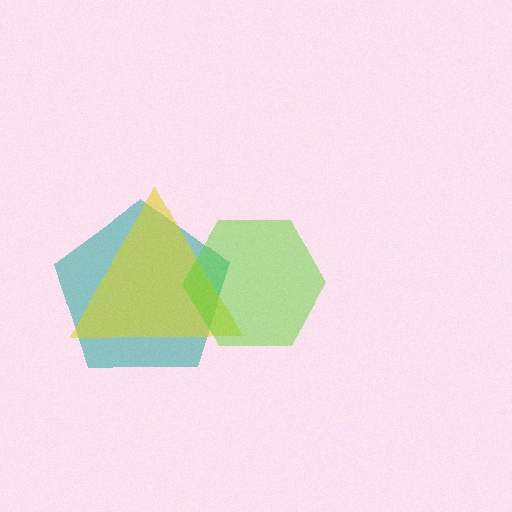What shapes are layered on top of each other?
The layered shapes are: a teal pentagon, a yellow triangle, a lime hexagon.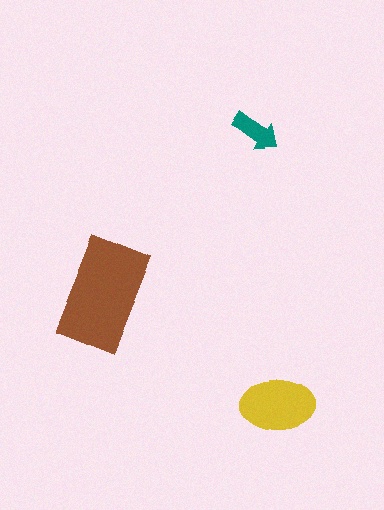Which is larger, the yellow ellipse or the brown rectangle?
The brown rectangle.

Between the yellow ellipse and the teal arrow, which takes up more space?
The yellow ellipse.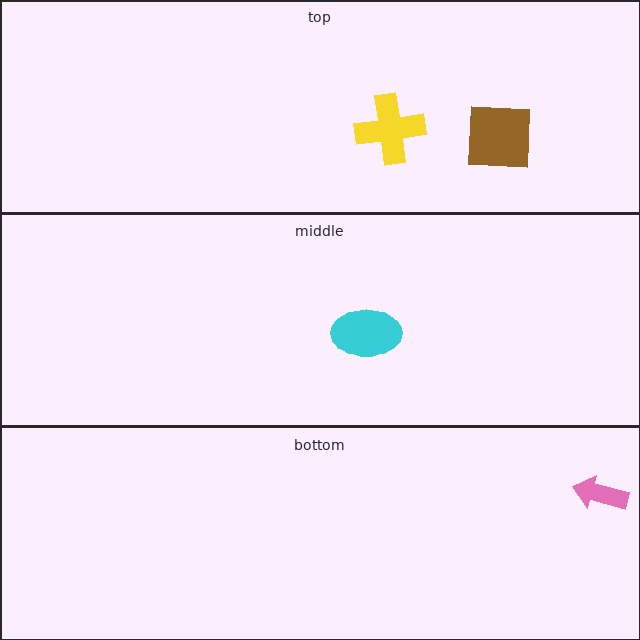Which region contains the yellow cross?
The top region.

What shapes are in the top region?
The brown square, the yellow cross.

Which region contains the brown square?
The top region.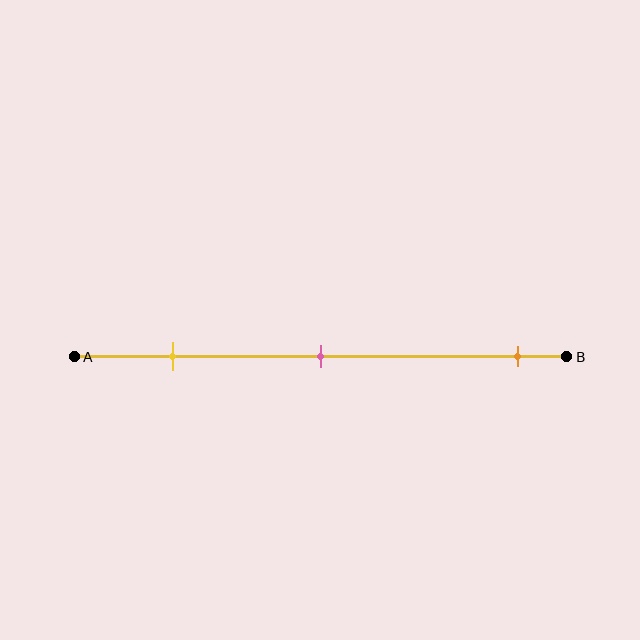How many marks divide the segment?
There are 3 marks dividing the segment.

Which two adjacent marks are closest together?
The yellow and pink marks are the closest adjacent pair.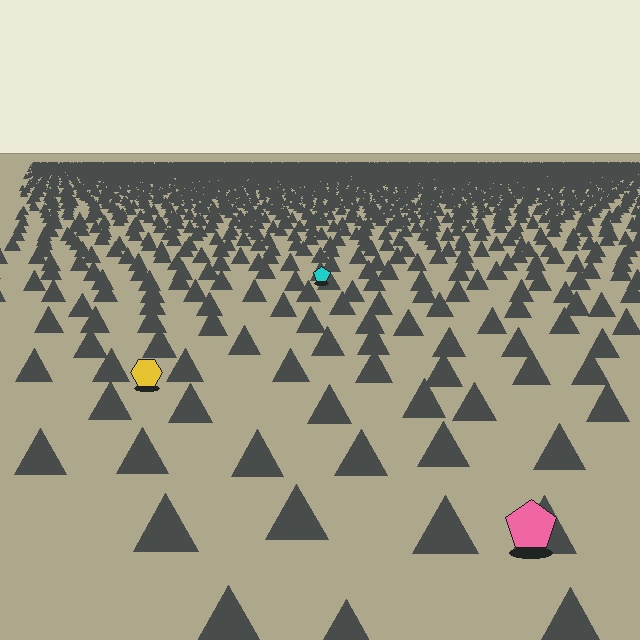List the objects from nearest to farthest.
From nearest to farthest: the pink pentagon, the yellow hexagon, the cyan pentagon.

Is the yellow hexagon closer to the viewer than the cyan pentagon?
Yes. The yellow hexagon is closer — you can tell from the texture gradient: the ground texture is coarser near it.